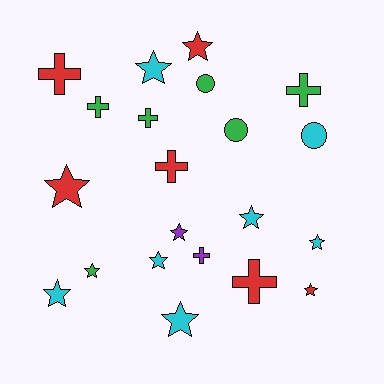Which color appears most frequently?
Cyan, with 7 objects.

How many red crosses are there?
There are 3 red crosses.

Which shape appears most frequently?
Star, with 11 objects.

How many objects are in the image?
There are 21 objects.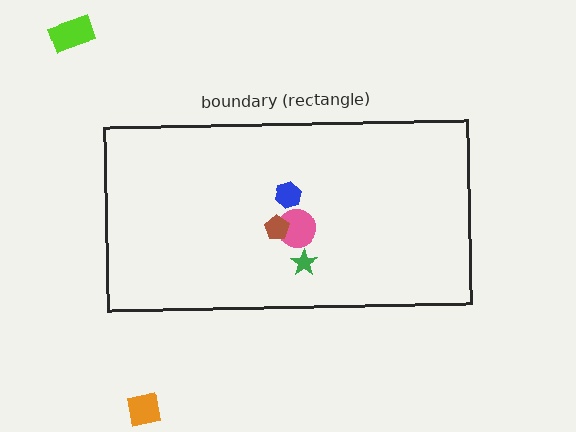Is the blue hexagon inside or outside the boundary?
Inside.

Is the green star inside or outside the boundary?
Inside.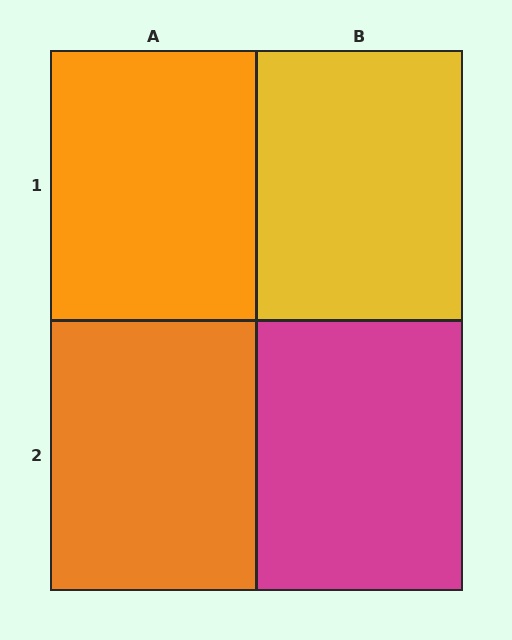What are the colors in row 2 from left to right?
Orange, magenta.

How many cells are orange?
2 cells are orange.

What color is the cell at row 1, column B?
Yellow.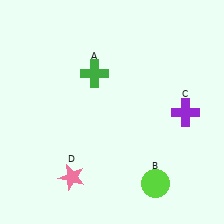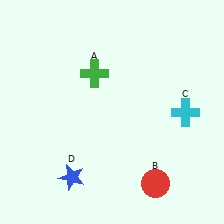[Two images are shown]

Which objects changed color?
B changed from lime to red. C changed from purple to cyan. D changed from pink to blue.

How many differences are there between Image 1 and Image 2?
There are 3 differences between the two images.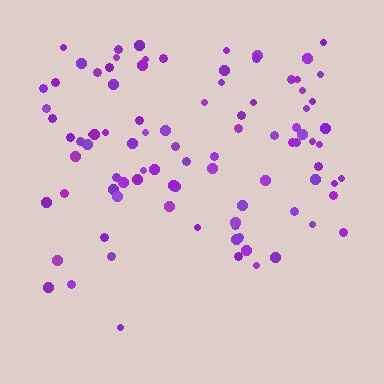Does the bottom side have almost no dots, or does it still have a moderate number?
Still a moderate number, just noticeably fewer than the top.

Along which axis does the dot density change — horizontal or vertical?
Vertical.